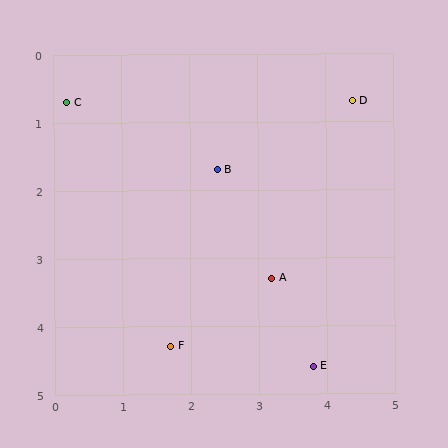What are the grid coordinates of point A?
Point A is at approximately (3.2, 3.3).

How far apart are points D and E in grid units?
Points D and E are about 3.9 grid units apart.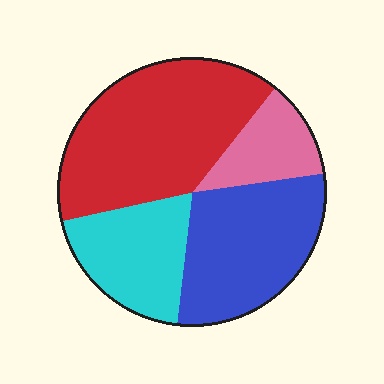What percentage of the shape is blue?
Blue covers about 30% of the shape.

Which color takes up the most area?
Red, at roughly 40%.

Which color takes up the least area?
Pink, at roughly 10%.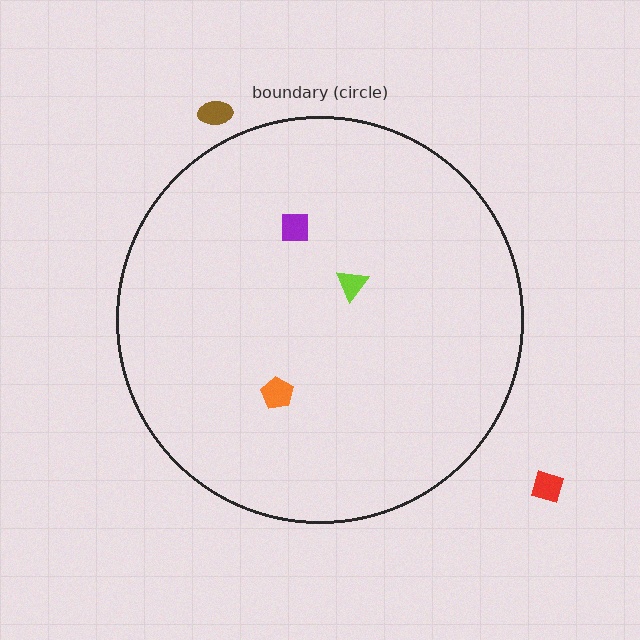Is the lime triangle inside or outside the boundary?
Inside.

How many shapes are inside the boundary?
3 inside, 2 outside.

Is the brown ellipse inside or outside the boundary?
Outside.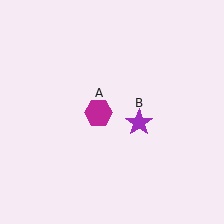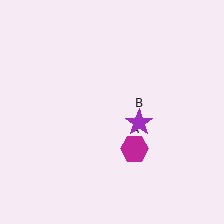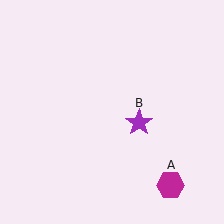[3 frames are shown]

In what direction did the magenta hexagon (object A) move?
The magenta hexagon (object A) moved down and to the right.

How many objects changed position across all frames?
1 object changed position: magenta hexagon (object A).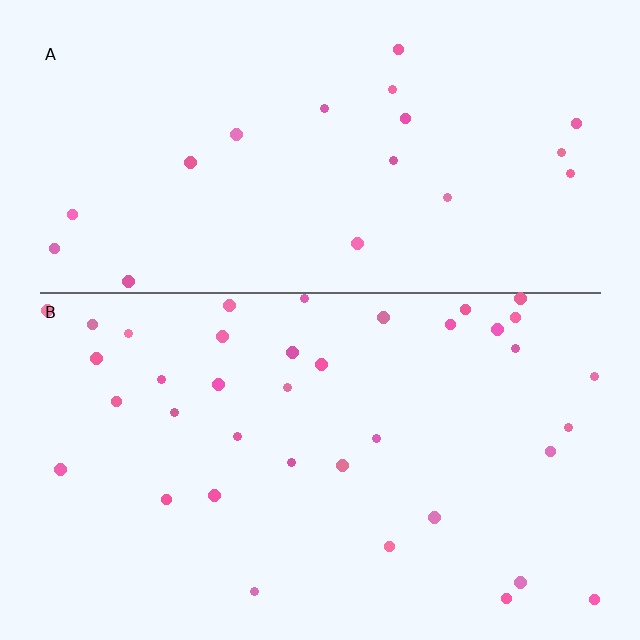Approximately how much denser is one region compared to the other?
Approximately 2.0× — region B over region A.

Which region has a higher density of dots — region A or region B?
B (the bottom).